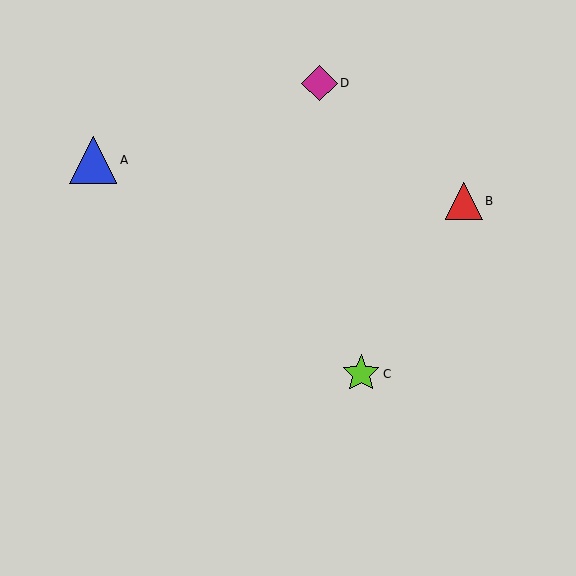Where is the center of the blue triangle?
The center of the blue triangle is at (93, 160).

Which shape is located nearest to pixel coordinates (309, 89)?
The magenta diamond (labeled D) at (319, 83) is nearest to that location.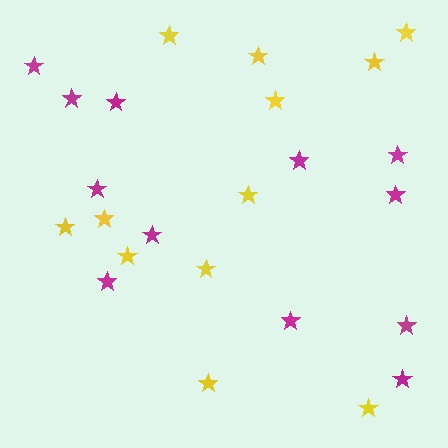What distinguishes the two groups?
There are 2 groups: one group of magenta stars (12) and one group of yellow stars (12).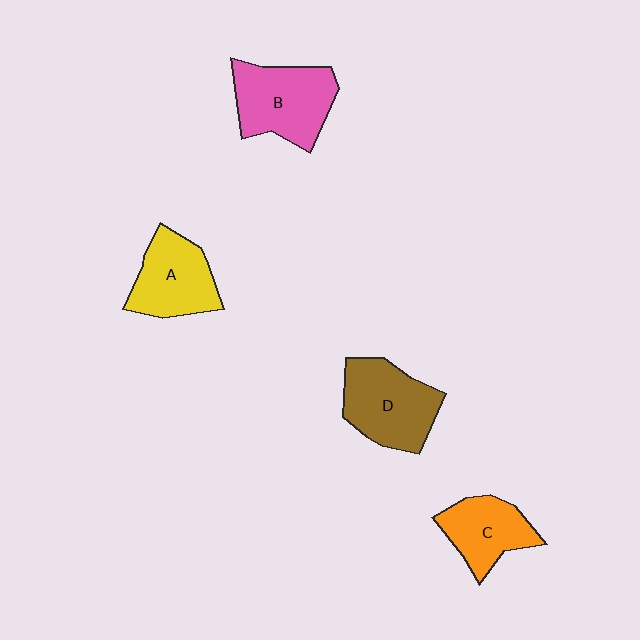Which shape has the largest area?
Shape B (pink).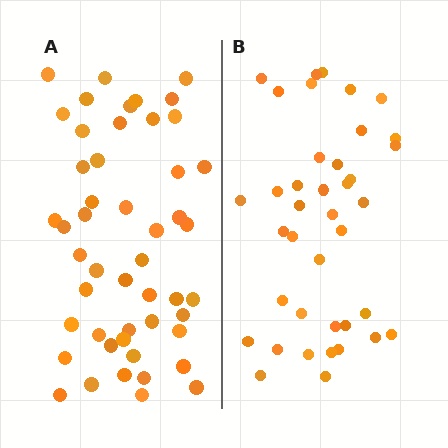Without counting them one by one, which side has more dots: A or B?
Region A (the left region) has more dots.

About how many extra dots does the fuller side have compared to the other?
Region A has roughly 10 or so more dots than region B.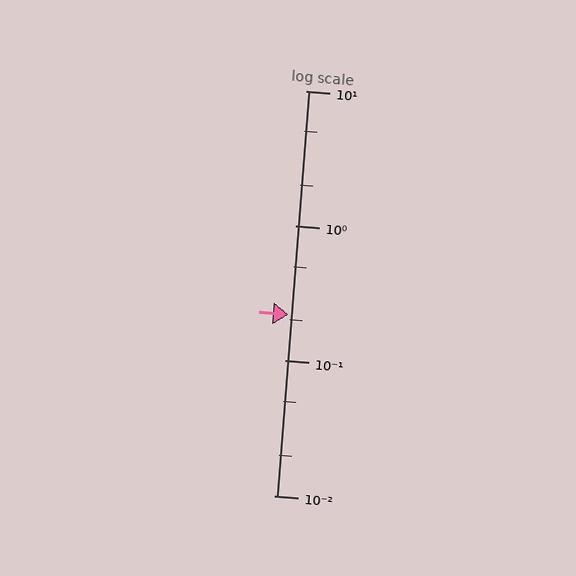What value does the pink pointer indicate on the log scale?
The pointer indicates approximately 0.22.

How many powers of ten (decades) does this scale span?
The scale spans 3 decades, from 0.01 to 10.